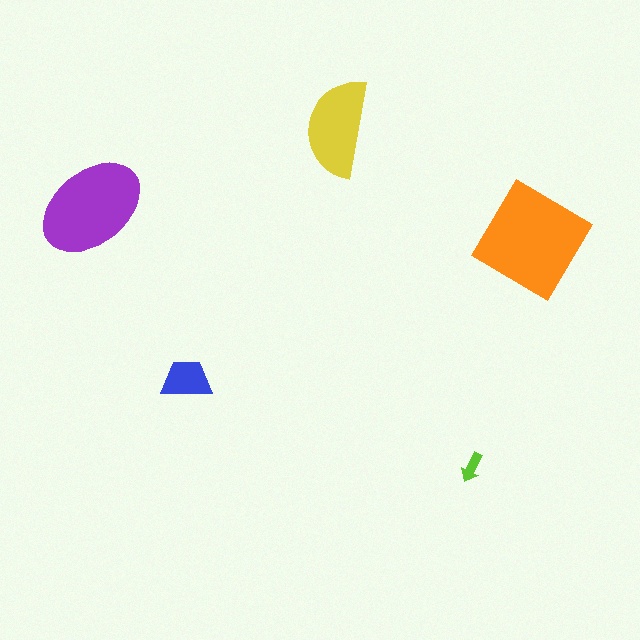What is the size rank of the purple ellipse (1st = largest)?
2nd.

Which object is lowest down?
The lime arrow is bottommost.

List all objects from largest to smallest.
The orange diamond, the purple ellipse, the yellow semicircle, the blue trapezoid, the lime arrow.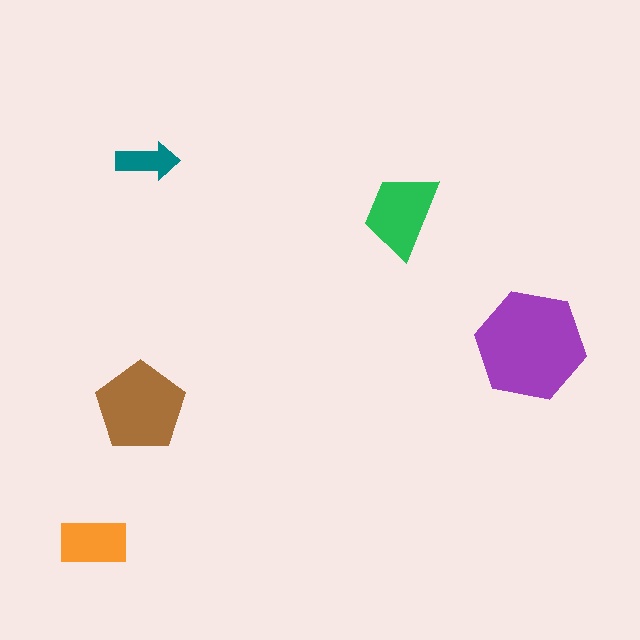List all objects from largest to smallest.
The purple hexagon, the brown pentagon, the green trapezoid, the orange rectangle, the teal arrow.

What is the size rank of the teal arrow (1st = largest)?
5th.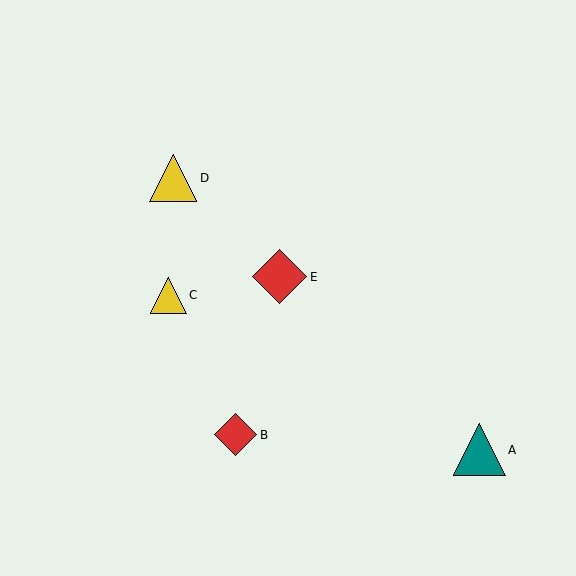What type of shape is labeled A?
Shape A is a teal triangle.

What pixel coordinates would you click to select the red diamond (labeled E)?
Click at (280, 277) to select the red diamond E.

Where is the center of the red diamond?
The center of the red diamond is at (236, 435).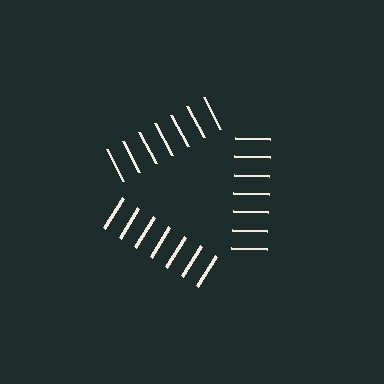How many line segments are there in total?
21 — 7 along each of the 3 edges.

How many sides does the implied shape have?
3 sides — the line-ends trace a triangle.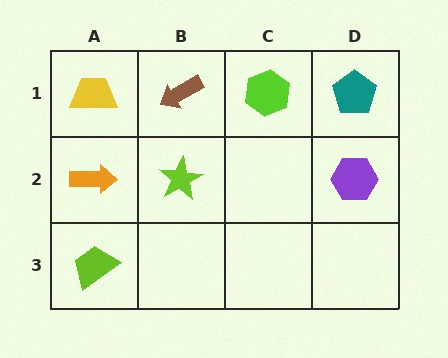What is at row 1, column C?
A lime hexagon.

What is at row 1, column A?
A yellow trapezoid.